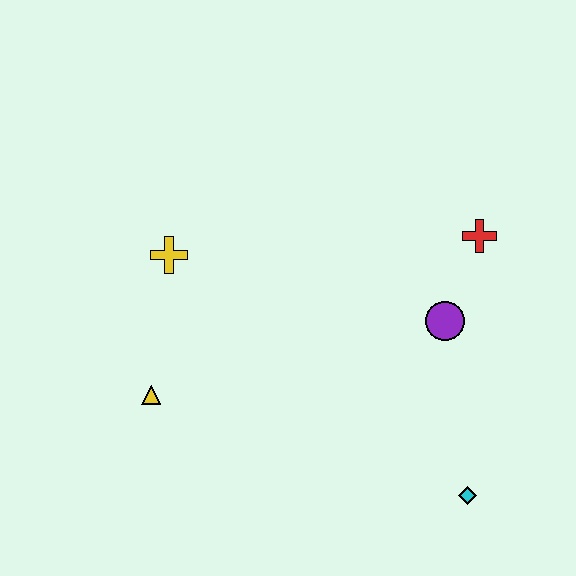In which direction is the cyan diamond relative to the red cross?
The cyan diamond is below the red cross.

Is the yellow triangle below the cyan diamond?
No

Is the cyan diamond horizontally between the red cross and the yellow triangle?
Yes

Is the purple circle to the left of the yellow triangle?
No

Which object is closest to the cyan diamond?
The purple circle is closest to the cyan diamond.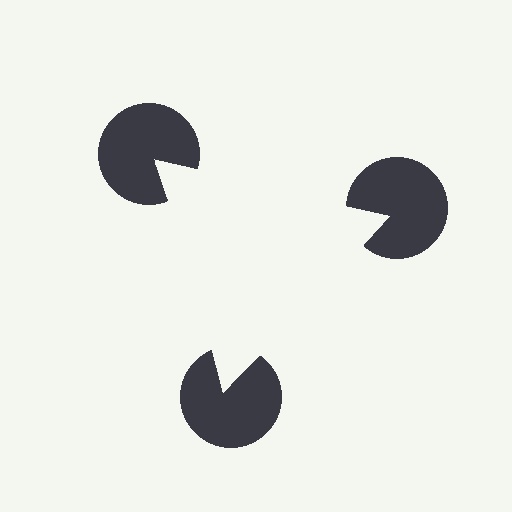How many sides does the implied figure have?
3 sides.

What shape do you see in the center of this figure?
An illusory triangle — its edges are inferred from the aligned wedge cuts in the pac-man discs, not physically drawn.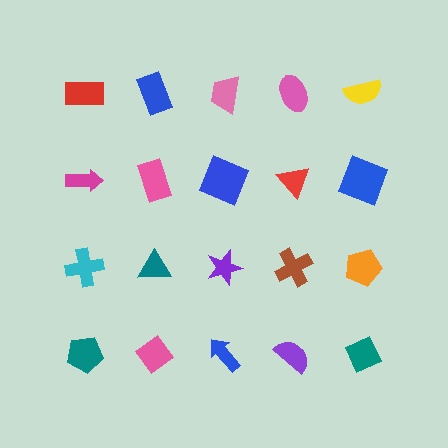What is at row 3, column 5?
An orange pentagon.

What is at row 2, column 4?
A red triangle.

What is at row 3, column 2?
A teal triangle.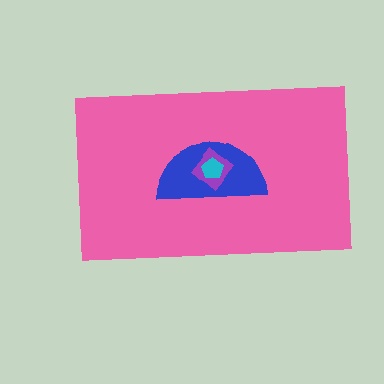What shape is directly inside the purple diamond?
The cyan pentagon.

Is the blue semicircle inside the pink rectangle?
Yes.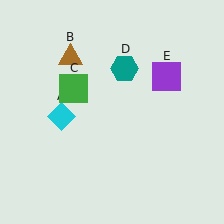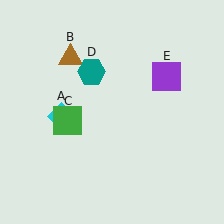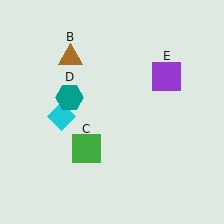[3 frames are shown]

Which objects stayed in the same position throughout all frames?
Cyan diamond (object A) and brown triangle (object B) and purple square (object E) remained stationary.